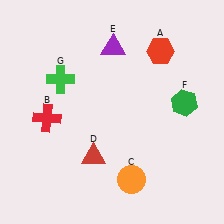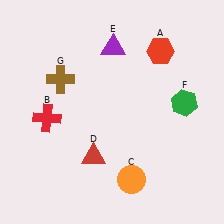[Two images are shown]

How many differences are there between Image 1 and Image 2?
There is 1 difference between the two images.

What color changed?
The cross (G) changed from green in Image 1 to brown in Image 2.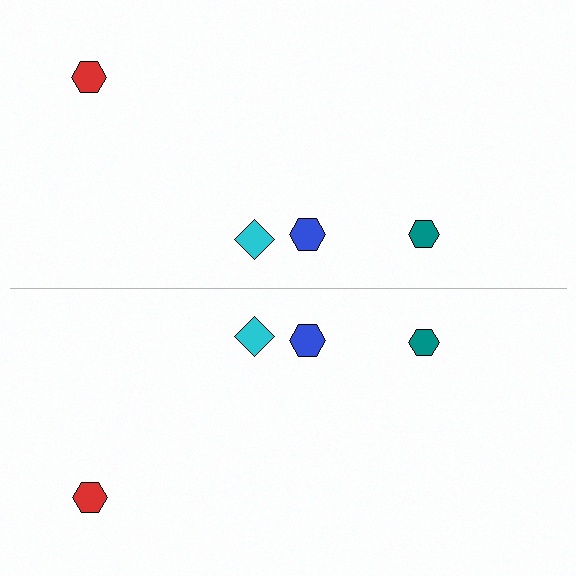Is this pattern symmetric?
Yes, this pattern has bilateral (reflection) symmetry.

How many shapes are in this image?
There are 8 shapes in this image.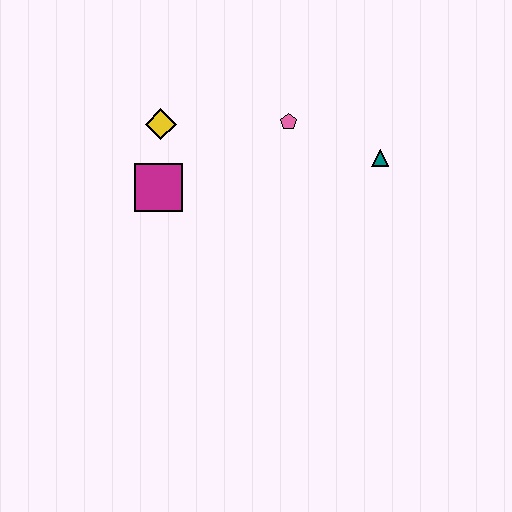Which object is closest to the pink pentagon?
The teal triangle is closest to the pink pentagon.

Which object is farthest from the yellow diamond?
The teal triangle is farthest from the yellow diamond.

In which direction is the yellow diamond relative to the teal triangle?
The yellow diamond is to the left of the teal triangle.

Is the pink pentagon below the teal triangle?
No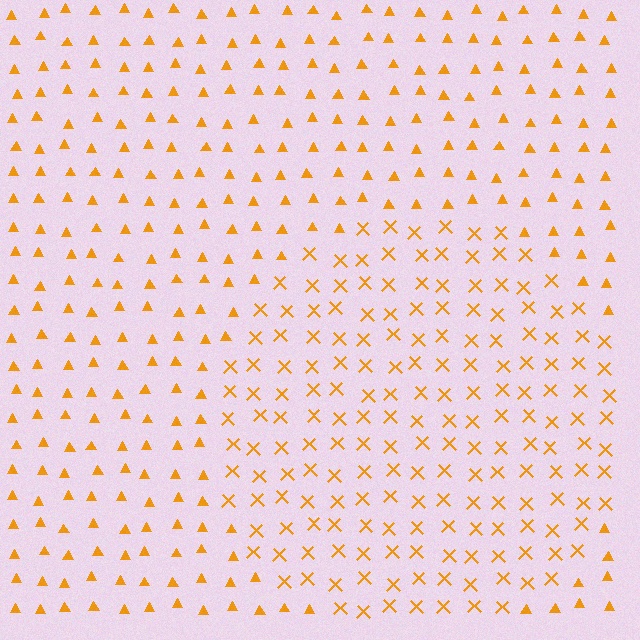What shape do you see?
I see a circle.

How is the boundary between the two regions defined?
The boundary is defined by a change in element shape: X marks inside vs. triangles outside. All elements share the same color and spacing.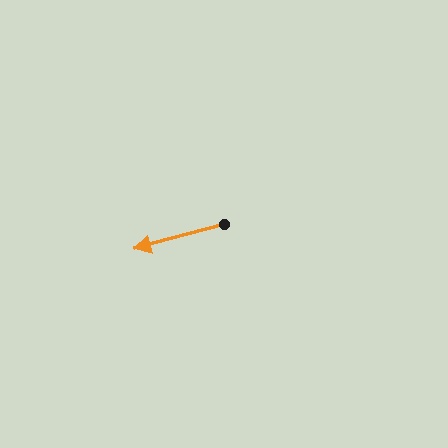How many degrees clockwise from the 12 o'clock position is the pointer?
Approximately 255 degrees.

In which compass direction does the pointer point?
West.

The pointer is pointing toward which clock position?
Roughly 8 o'clock.